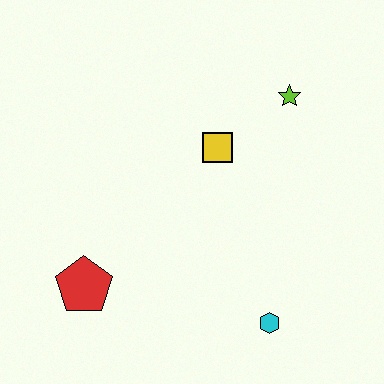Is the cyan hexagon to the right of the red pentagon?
Yes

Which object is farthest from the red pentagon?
The lime star is farthest from the red pentagon.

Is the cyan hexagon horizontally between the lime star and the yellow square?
Yes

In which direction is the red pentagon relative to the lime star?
The red pentagon is to the left of the lime star.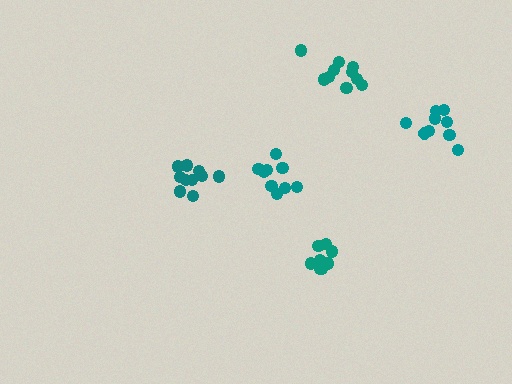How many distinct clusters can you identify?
There are 5 distinct clusters.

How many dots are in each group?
Group 1: 9 dots, Group 2: 10 dots, Group 3: 10 dots, Group 4: 9 dots, Group 5: 10 dots (48 total).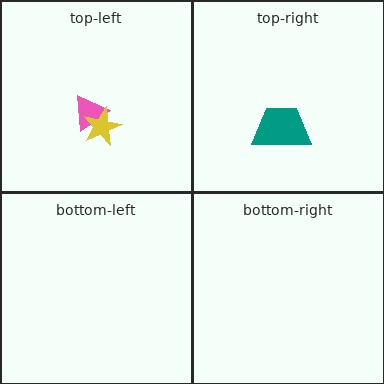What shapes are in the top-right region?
The teal trapezoid.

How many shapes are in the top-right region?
1.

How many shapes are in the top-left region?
2.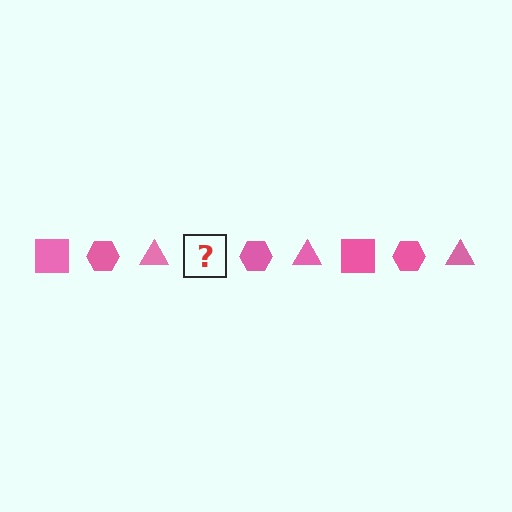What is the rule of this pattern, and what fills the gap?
The rule is that the pattern cycles through square, hexagon, triangle shapes in pink. The gap should be filled with a pink square.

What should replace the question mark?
The question mark should be replaced with a pink square.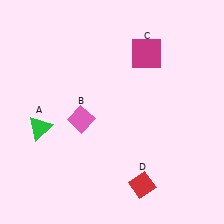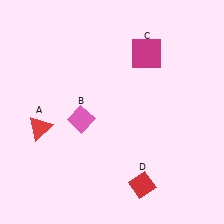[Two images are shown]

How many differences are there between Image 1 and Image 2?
There is 1 difference between the two images.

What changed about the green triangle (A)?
In Image 1, A is green. In Image 2, it changed to red.